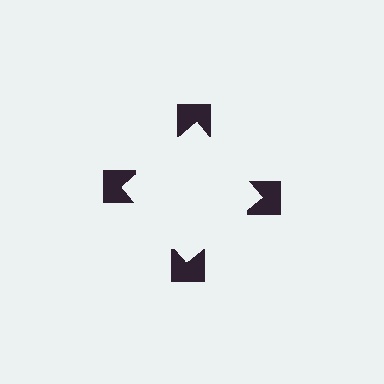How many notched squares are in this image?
There are 4 — one at each vertex of the illusory square.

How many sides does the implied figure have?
4 sides.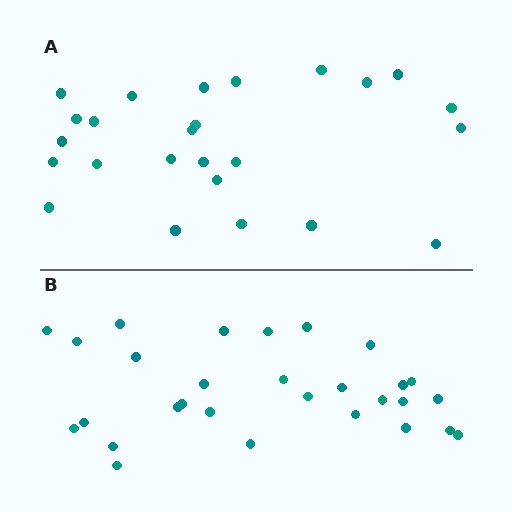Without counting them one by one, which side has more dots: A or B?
Region B (the bottom region) has more dots.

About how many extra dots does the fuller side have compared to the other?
Region B has about 4 more dots than region A.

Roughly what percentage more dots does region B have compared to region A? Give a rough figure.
About 15% more.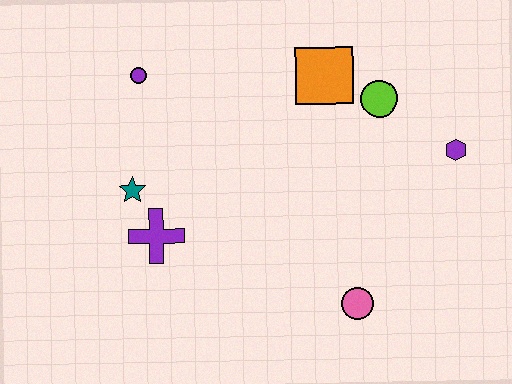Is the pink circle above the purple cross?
No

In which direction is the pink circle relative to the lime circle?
The pink circle is below the lime circle.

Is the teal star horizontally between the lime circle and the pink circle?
No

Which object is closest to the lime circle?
The orange square is closest to the lime circle.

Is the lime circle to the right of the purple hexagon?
No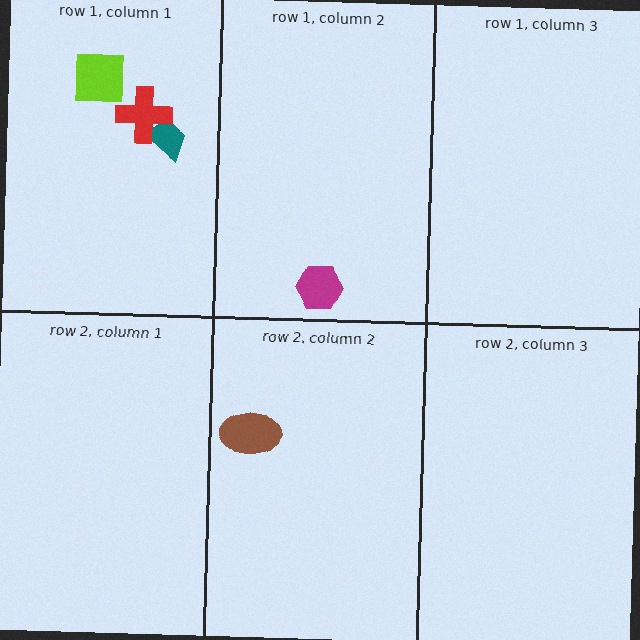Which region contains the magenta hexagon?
The row 1, column 2 region.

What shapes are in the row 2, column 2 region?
The brown ellipse.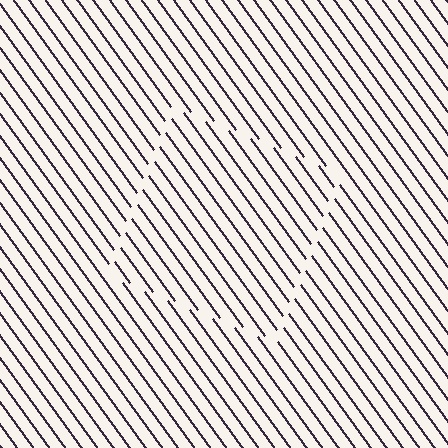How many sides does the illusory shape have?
4 sides — the line-ends trace a square.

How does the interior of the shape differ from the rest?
The interior of the shape contains the same grating, shifted by half a period — the contour is defined by the phase discontinuity where line-ends from the inner and outer gratings abut.